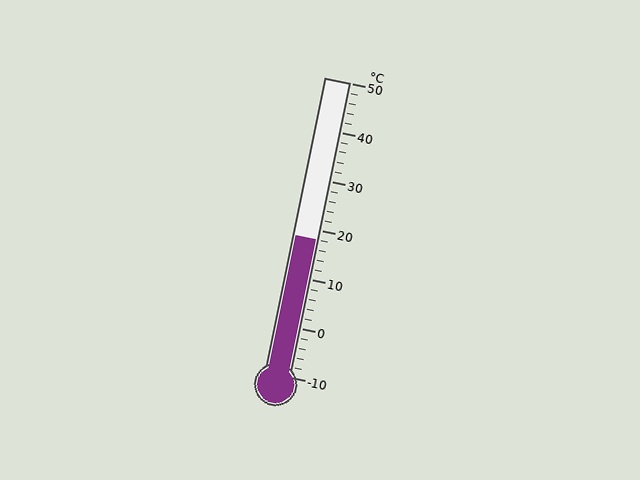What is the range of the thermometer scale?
The thermometer scale ranges from -10°C to 50°C.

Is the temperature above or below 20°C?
The temperature is below 20°C.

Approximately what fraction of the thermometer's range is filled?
The thermometer is filled to approximately 45% of its range.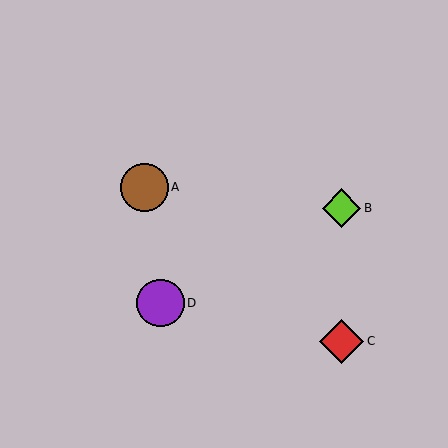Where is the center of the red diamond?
The center of the red diamond is at (341, 341).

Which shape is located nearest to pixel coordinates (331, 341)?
The red diamond (labeled C) at (341, 341) is nearest to that location.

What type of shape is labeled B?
Shape B is a lime diamond.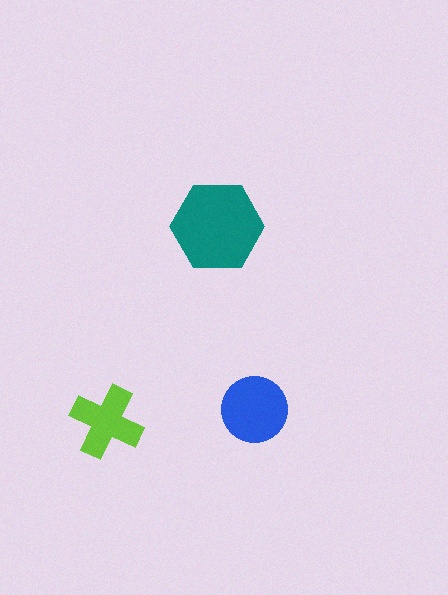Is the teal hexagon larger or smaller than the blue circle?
Larger.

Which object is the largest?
The teal hexagon.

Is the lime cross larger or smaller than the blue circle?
Smaller.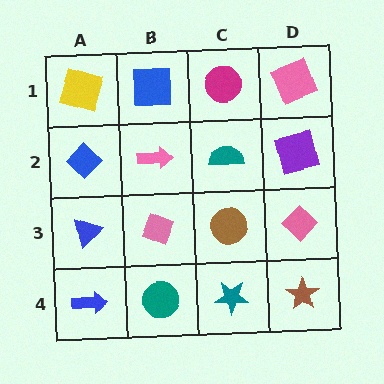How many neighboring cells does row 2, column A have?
3.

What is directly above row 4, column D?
A pink diamond.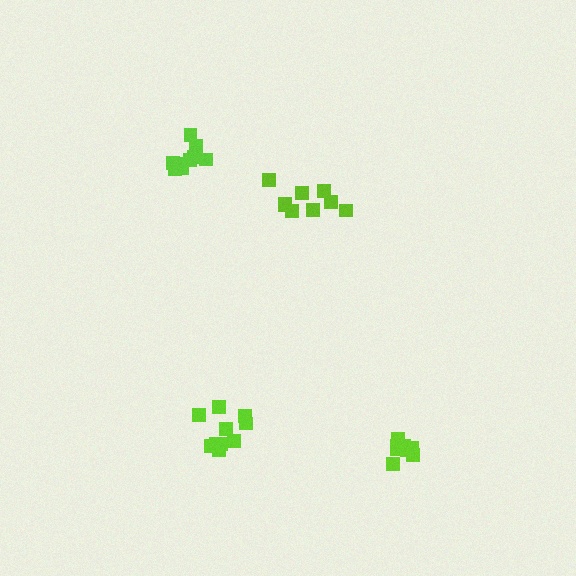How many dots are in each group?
Group 1: 9 dots, Group 2: 9 dots, Group 3: 9 dots, Group 4: 10 dots (37 total).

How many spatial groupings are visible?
There are 4 spatial groupings.